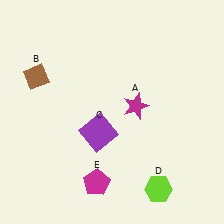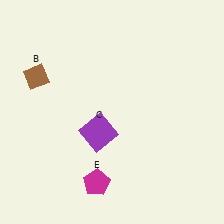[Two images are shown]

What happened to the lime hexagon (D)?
The lime hexagon (D) was removed in Image 2. It was in the bottom-right area of Image 1.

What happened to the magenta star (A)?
The magenta star (A) was removed in Image 2. It was in the top-right area of Image 1.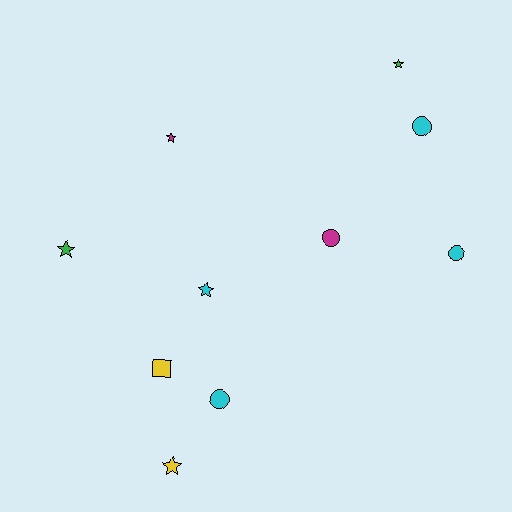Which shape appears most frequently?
Star, with 5 objects.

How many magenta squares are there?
There are no magenta squares.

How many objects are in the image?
There are 10 objects.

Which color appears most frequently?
Cyan, with 4 objects.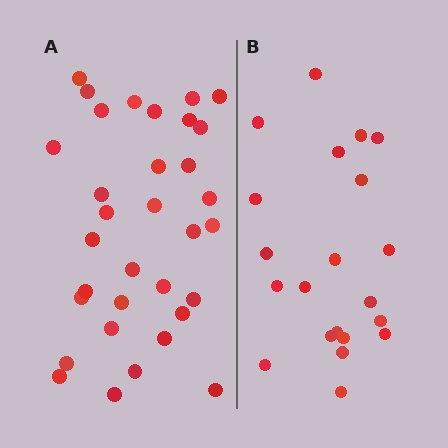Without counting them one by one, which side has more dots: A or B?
Region A (the left region) has more dots.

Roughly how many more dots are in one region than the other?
Region A has roughly 12 or so more dots than region B.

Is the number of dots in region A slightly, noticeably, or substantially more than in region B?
Region A has substantially more. The ratio is roughly 1.6 to 1.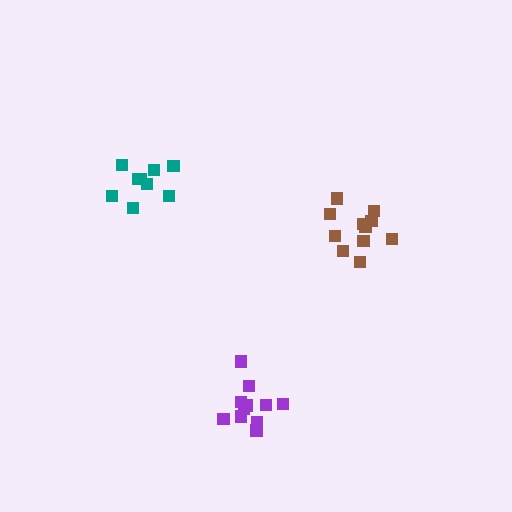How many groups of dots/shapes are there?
There are 3 groups.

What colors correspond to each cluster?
The clusters are colored: teal, brown, purple.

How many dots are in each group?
Group 1: 9 dots, Group 2: 11 dots, Group 3: 12 dots (32 total).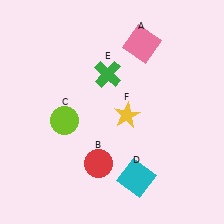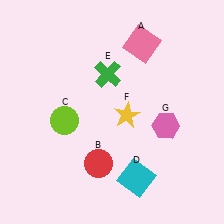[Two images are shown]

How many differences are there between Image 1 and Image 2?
There is 1 difference between the two images.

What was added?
A pink hexagon (G) was added in Image 2.